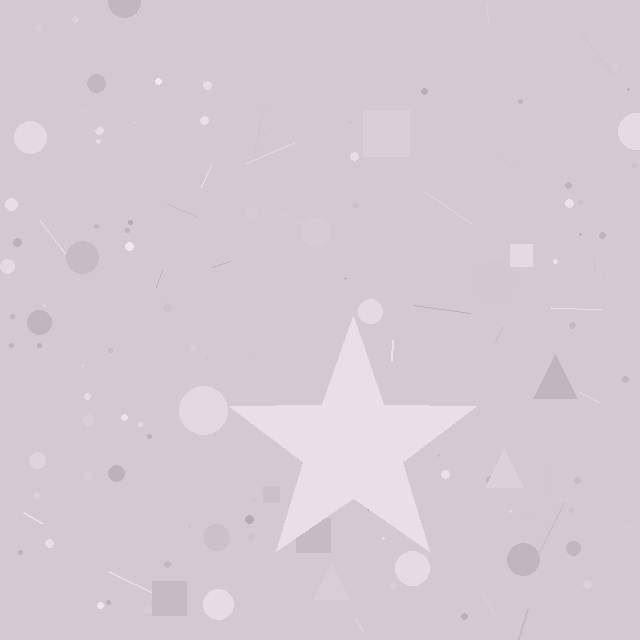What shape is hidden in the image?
A star is hidden in the image.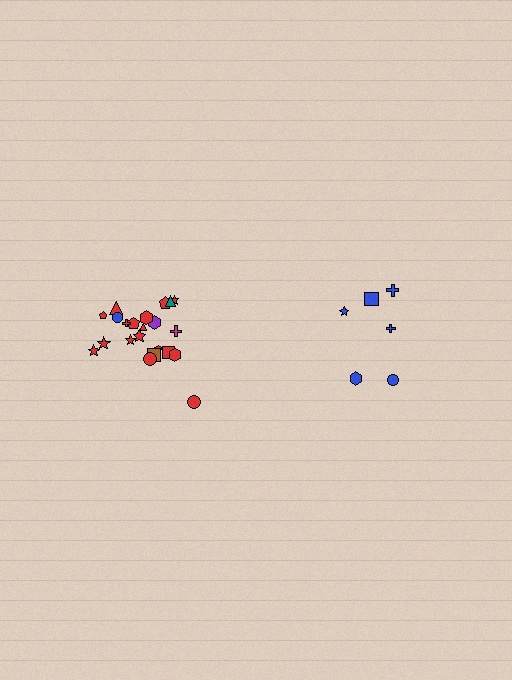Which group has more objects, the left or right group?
The left group.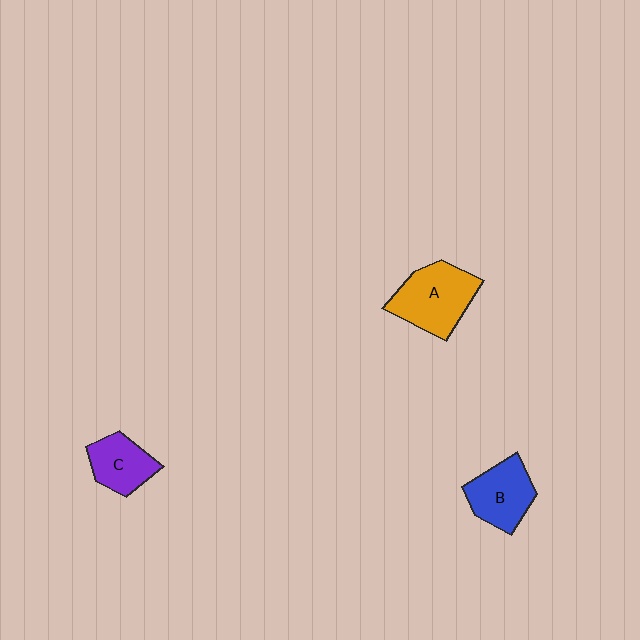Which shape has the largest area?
Shape A (orange).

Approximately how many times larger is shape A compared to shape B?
Approximately 1.3 times.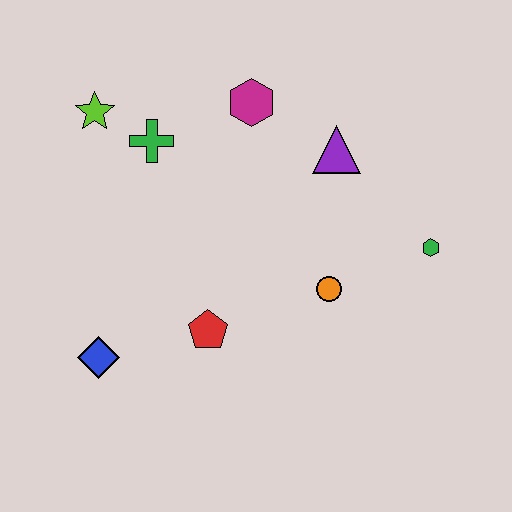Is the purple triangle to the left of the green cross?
No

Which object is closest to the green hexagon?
The orange circle is closest to the green hexagon.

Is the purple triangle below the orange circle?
No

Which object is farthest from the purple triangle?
The blue diamond is farthest from the purple triangle.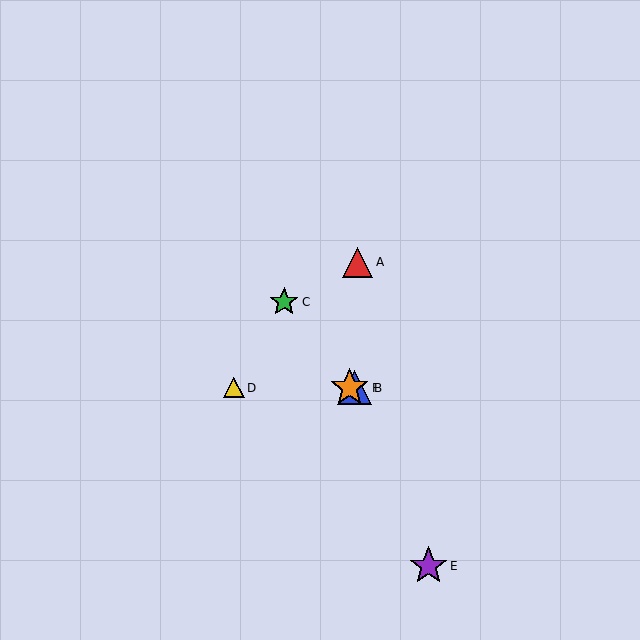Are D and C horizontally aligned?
No, D is at y≈388 and C is at y≈302.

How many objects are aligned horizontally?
3 objects (B, D, F) are aligned horizontally.